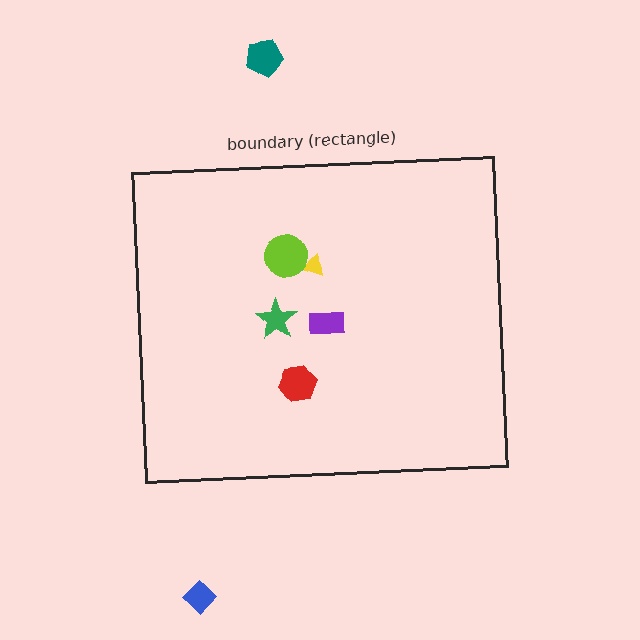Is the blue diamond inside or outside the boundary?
Outside.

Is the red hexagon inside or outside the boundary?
Inside.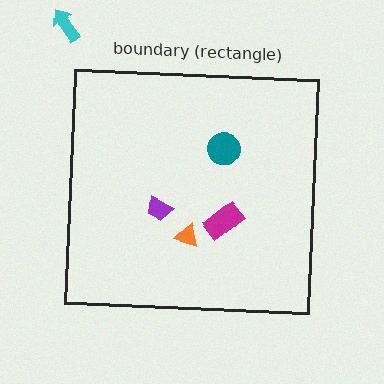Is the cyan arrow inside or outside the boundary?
Outside.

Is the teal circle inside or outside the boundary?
Inside.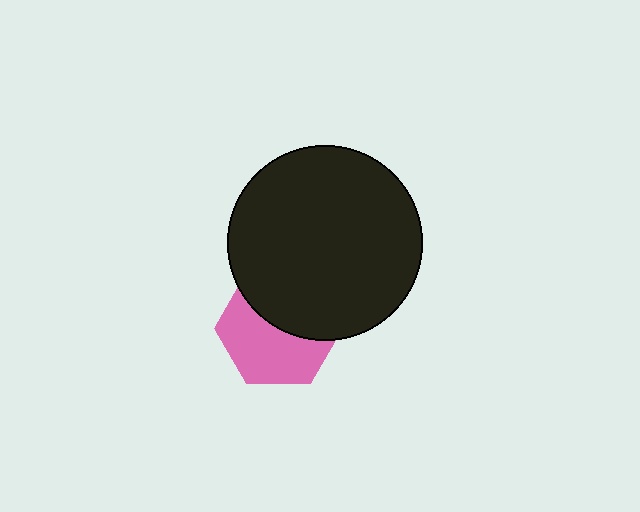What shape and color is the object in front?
The object in front is a black circle.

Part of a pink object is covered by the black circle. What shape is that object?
It is a hexagon.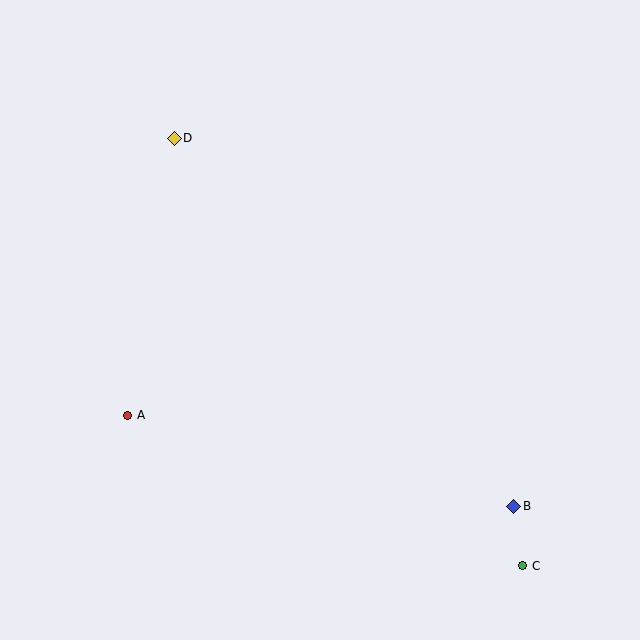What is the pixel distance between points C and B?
The distance between C and B is 60 pixels.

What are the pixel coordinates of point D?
Point D is at (174, 138).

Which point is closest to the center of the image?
Point A at (128, 415) is closest to the center.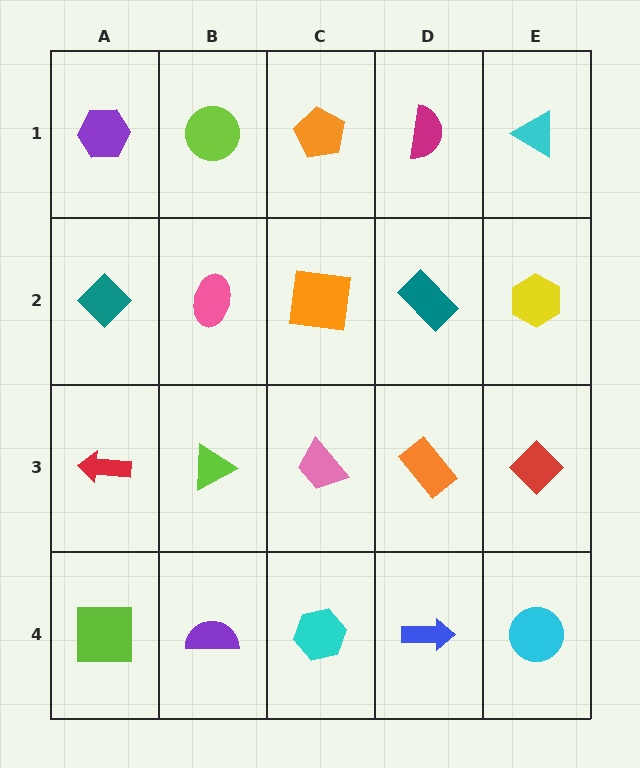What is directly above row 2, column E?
A cyan triangle.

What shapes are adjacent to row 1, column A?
A teal diamond (row 2, column A), a lime circle (row 1, column B).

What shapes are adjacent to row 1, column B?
A pink ellipse (row 2, column B), a purple hexagon (row 1, column A), an orange pentagon (row 1, column C).